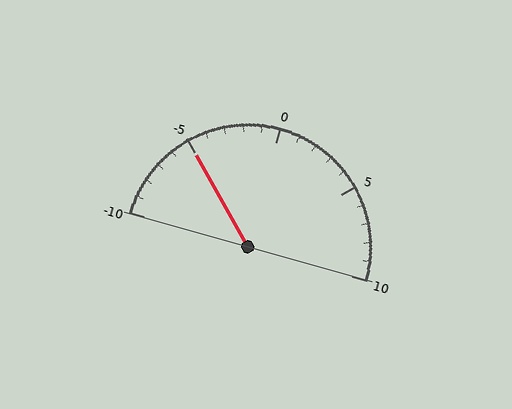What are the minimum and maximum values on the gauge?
The gauge ranges from -10 to 10.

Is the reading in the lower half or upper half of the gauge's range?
The reading is in the lower half of the range (-10 to 10).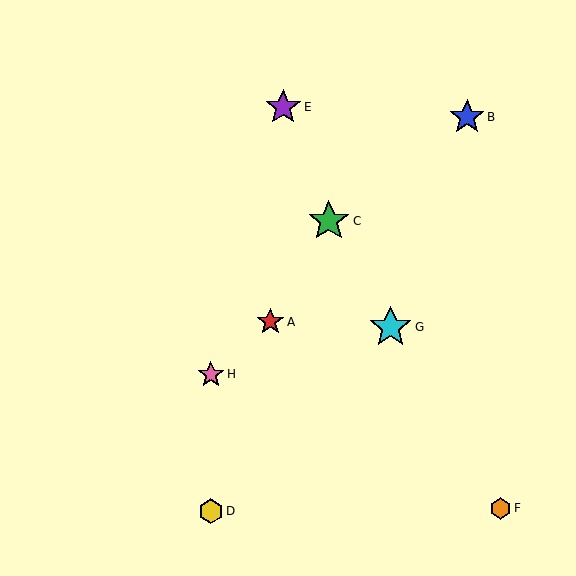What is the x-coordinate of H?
Object H is at x≈211.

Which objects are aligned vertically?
Objects D, H are aligned vertically.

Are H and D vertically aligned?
Yes, both are at x≈211.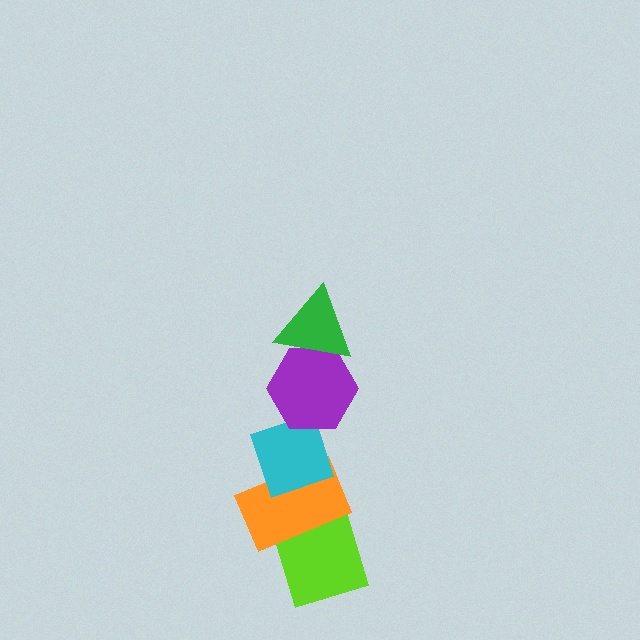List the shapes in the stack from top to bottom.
From top to bottom: the green triangle, the purple hexagon, the cyan diamond, the orange rectangle, the lime diamond.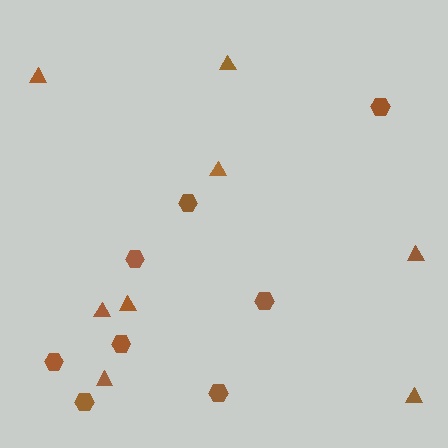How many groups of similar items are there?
There are 2 groups: one group of triangles (8) and one group of hexagons (8).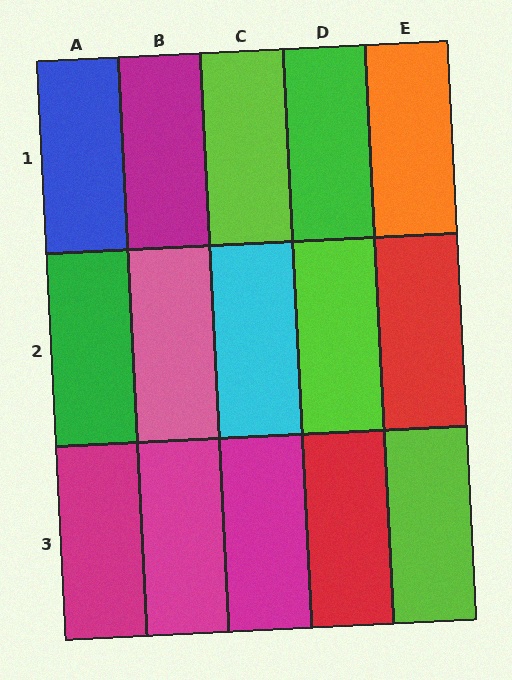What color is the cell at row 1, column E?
Orange.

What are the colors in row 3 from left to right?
Magenta, magenta, magenta, red, lime.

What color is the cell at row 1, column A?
Blue.